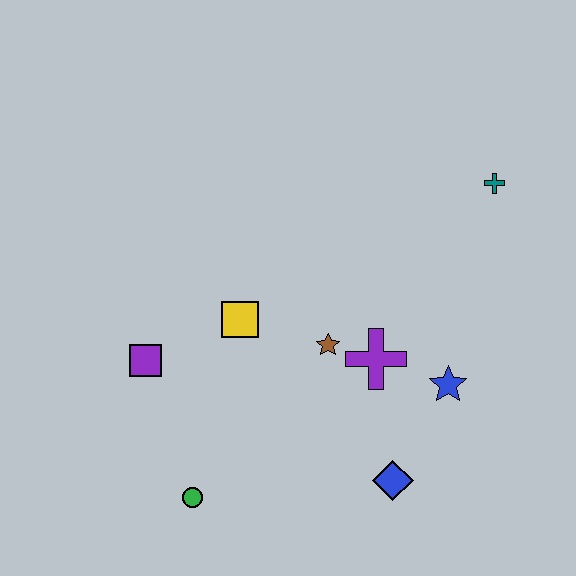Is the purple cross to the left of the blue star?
Yes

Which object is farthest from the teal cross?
The green circle is farthest from the teal cross.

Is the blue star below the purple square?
Yes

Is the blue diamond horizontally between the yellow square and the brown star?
No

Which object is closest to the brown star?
The purple cross is closest to the brown star.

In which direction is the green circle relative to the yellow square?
The green circle is below the yellow square.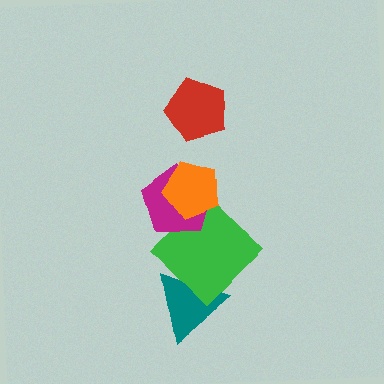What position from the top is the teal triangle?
The teal triangle is 5th from the top.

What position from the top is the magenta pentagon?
The magenta pentagon is 3rd from the top.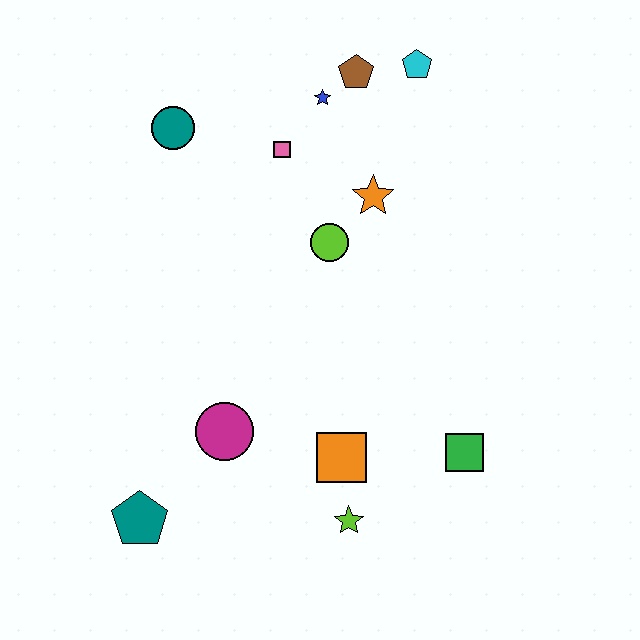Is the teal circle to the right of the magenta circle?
No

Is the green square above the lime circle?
No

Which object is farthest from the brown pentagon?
The teal pentagon is farthest from the brown pentagon.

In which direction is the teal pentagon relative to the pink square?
The teal pentagon is below the pink square.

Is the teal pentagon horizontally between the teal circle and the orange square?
No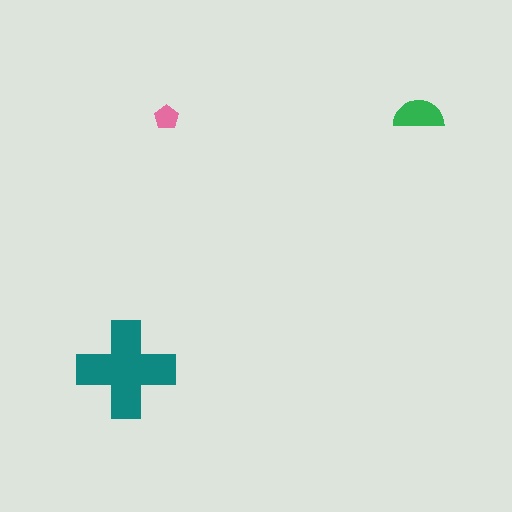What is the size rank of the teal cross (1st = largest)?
1st.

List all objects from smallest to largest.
The pink pentagon, the green semicircle, the teal cross.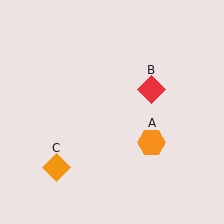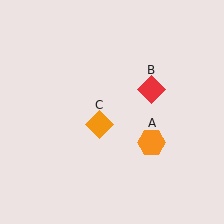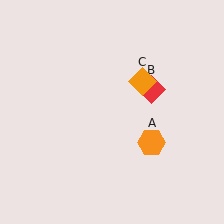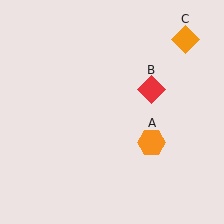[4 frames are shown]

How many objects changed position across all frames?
1 object changed position: orange diamond (object C).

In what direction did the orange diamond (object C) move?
The orange diamond (object C) moved up and to the right.